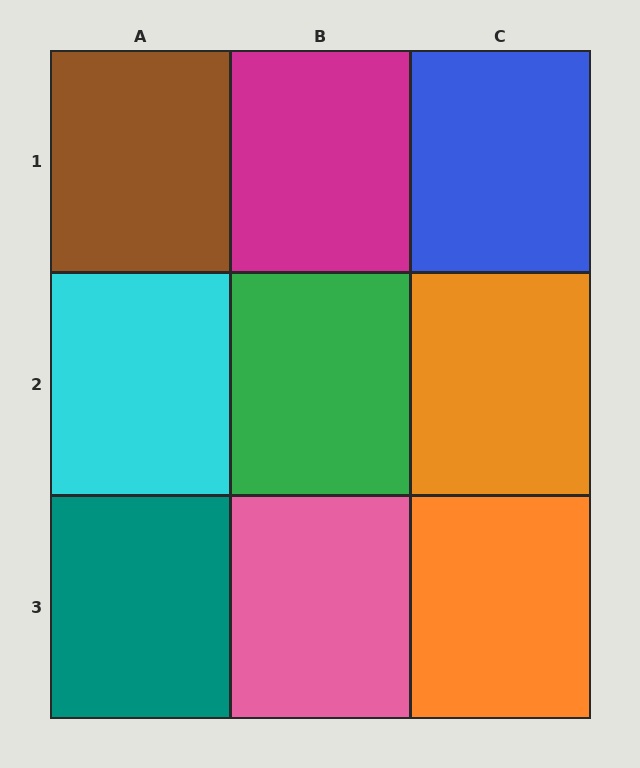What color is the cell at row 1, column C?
Blue.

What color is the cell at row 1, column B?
Magenta.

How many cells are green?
1 cell is green.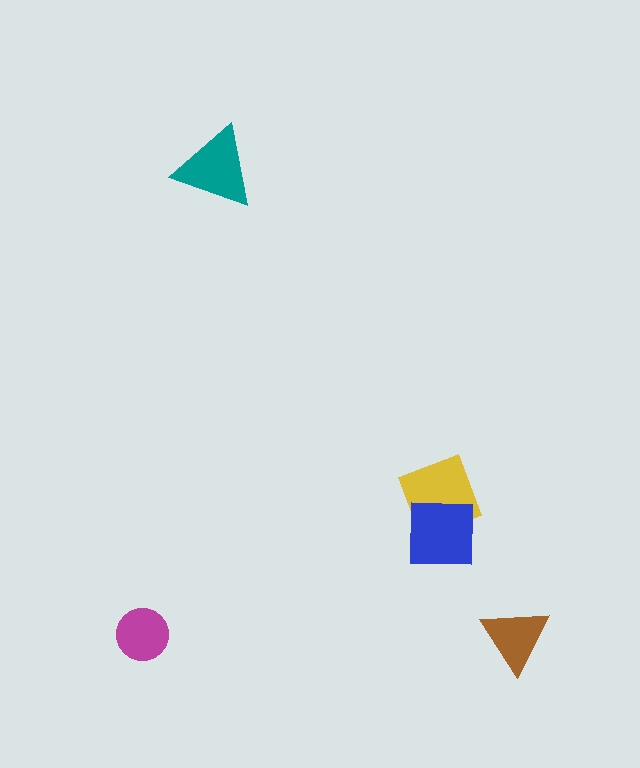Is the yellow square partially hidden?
Yes, it is partially covered by another shape.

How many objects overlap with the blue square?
1 object overlaps with the blue square.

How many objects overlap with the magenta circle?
0 objects overlap with the magenta circle.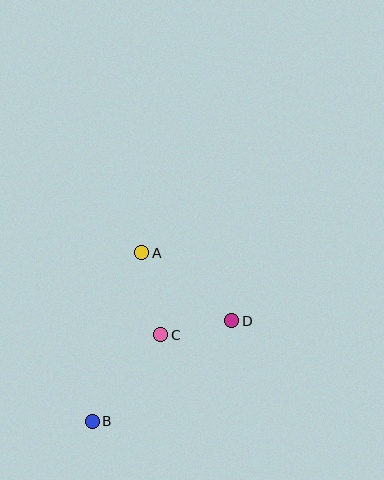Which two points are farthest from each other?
Points A and B are farthest from each other.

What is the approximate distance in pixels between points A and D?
The distance between A and D is approximately 113 pixels.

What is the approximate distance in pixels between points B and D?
The distance between B and D is approximately 172 pixels.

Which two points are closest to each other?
Points C and D are closest to each other.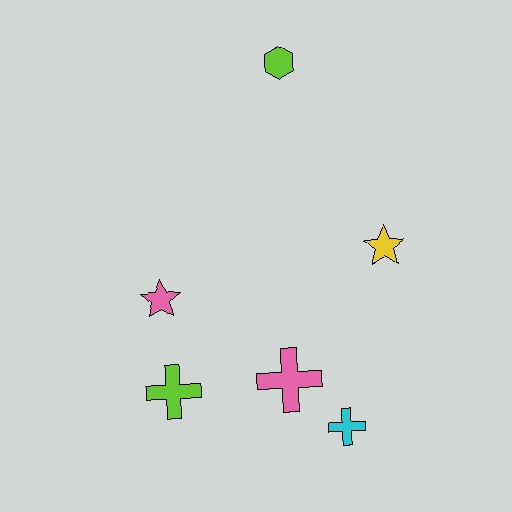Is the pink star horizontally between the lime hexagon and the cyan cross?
No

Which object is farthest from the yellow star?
The lime cross is farthest from the yellow star.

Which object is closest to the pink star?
The lime cross is closest to the pink star.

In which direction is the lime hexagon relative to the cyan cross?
The lime hexagon is above the cyan cross.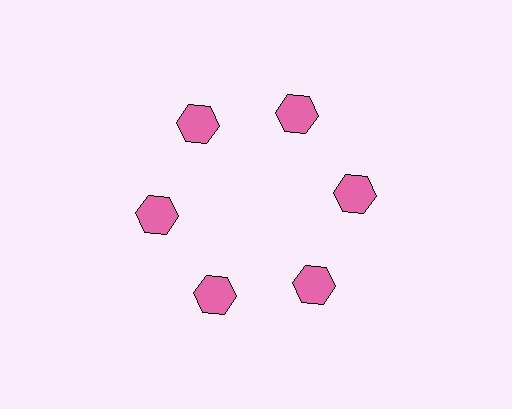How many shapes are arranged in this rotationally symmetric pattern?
There are 6 shapes, arranged in 6 groups of 1.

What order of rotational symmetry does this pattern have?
This pattern has 6-fold rotational symmetry.